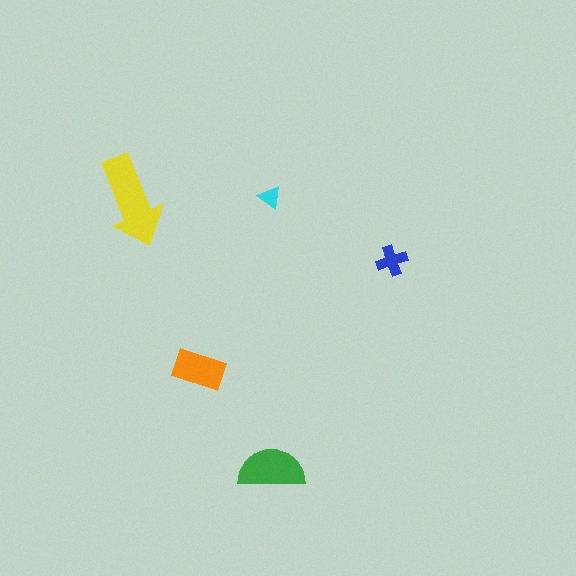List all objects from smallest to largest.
The cyan triangle, the blue cross, the orange rectangle, the green semicircle, the yellow arrow.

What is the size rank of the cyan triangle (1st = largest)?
5th.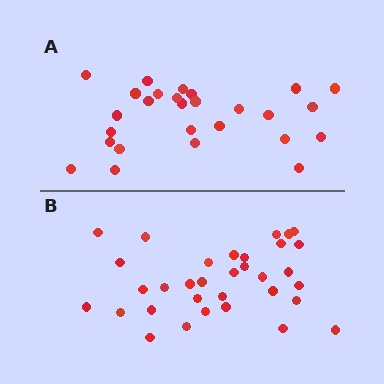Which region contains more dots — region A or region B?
Region B (the bottom region) has more dots.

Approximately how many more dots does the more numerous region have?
Region B has about 6 more dots than region A.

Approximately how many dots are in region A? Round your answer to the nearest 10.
About 30 dots. (The exact count is 27, which rounds to 30.)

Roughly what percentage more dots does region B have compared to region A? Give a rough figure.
About 20% more.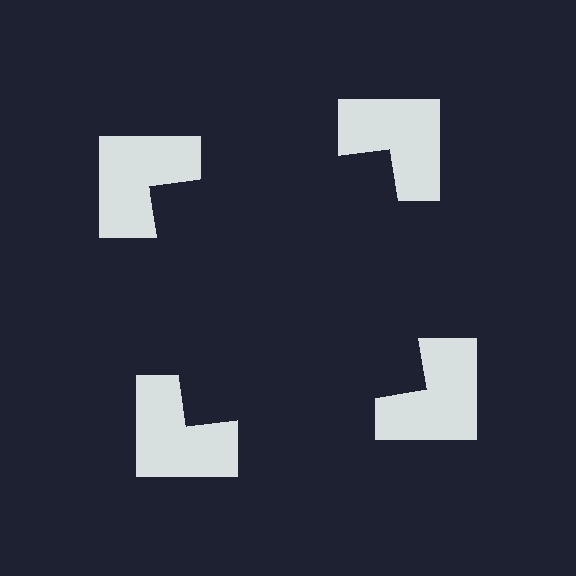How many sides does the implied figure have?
4 sides.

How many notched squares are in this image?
There are 4 — one at each vertex of the illusory square.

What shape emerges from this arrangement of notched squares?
An illusory square — its edges are inferred from the aligned wedge cuts in the notched squares, not physically drawn.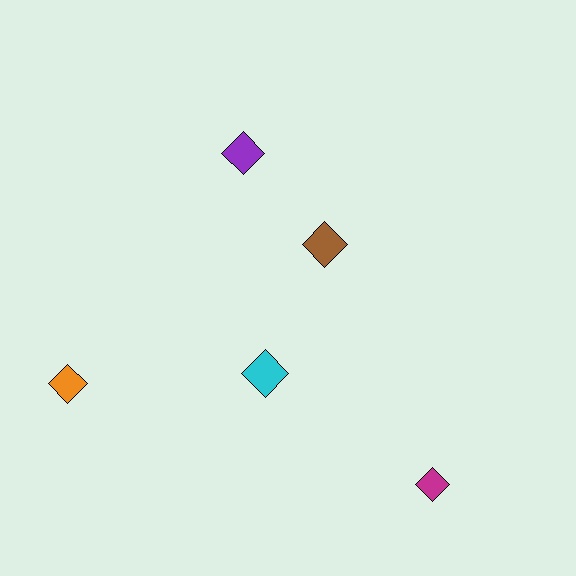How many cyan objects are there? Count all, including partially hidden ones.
There is 1 cyan object.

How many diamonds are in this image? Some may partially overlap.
There are 5 diamonds.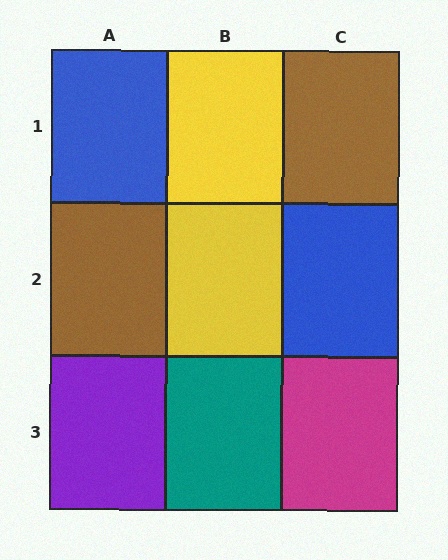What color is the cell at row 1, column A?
Blue.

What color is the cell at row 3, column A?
Purple.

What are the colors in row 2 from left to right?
Brown, yellow, blue.